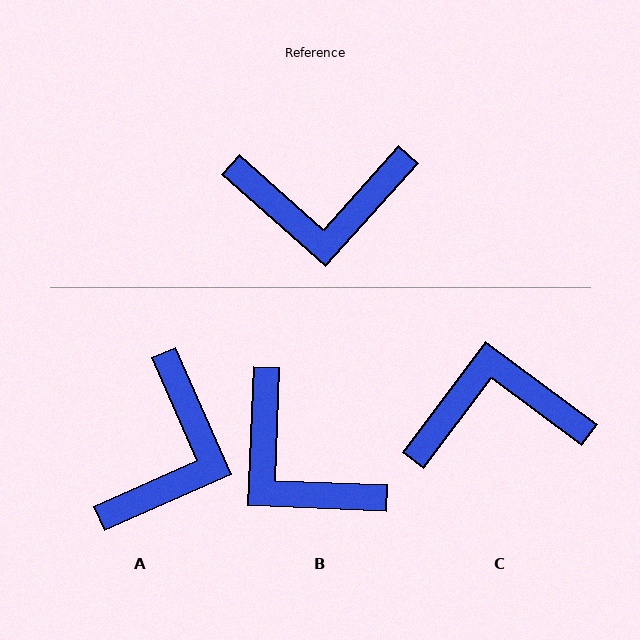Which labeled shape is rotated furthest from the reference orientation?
C, about 175 degrees away.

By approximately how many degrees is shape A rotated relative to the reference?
Approximately 66 degrees counter-clockwise.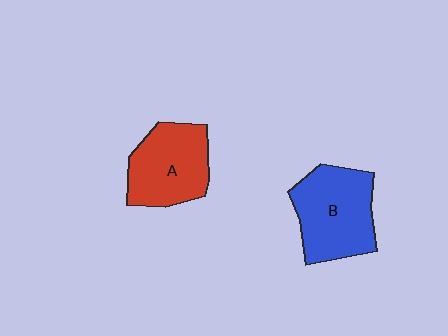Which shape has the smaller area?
Shape A (red).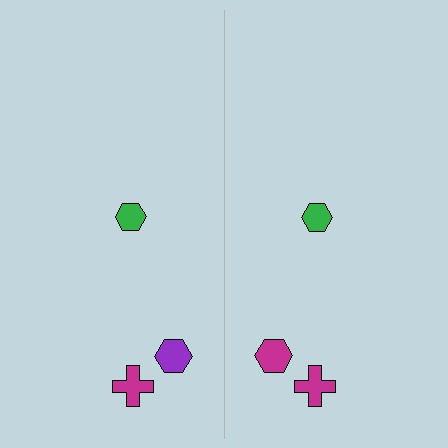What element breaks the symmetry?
The magenta hexagon on the right side breaks the symmetry — its mirror counterpart is purple.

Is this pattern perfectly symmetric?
No, the pattern is not perfectly symmetric. The magenta hexagon on the right side breaks the symmetry — its mirror counterpart is purple.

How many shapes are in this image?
There are 6 shapes in this image.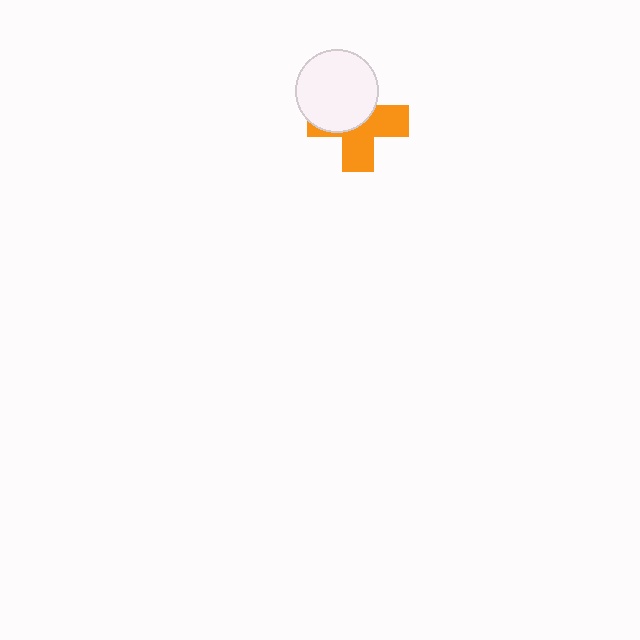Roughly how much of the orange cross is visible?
About half of it is visible (roughly 52%).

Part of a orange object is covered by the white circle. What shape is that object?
It is a cross.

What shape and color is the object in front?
The object in front is a white circle.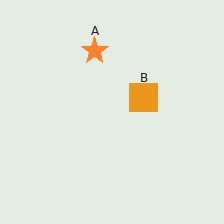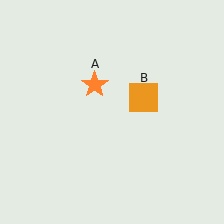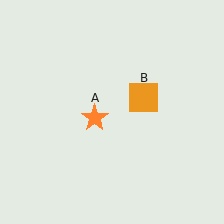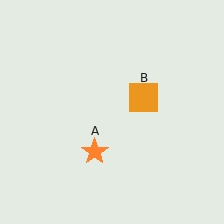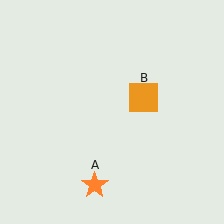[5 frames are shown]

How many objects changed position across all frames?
1 object changed position: orange star (object A).